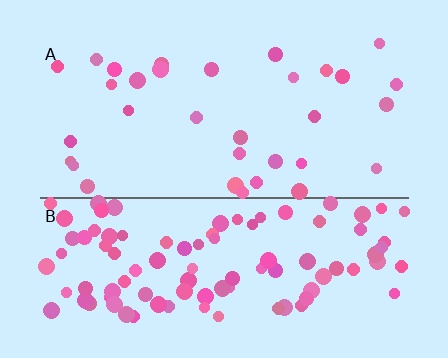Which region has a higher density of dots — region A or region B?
B (the bottom).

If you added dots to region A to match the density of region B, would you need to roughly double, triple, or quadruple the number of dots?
Approximately triple.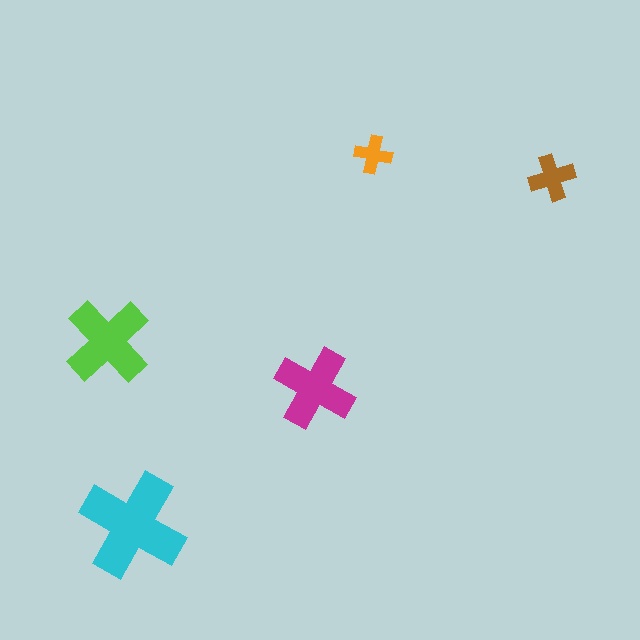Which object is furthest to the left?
The lime cross is leftmost.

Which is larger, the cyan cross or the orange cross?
The cyan one.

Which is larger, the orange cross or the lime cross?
The lime one.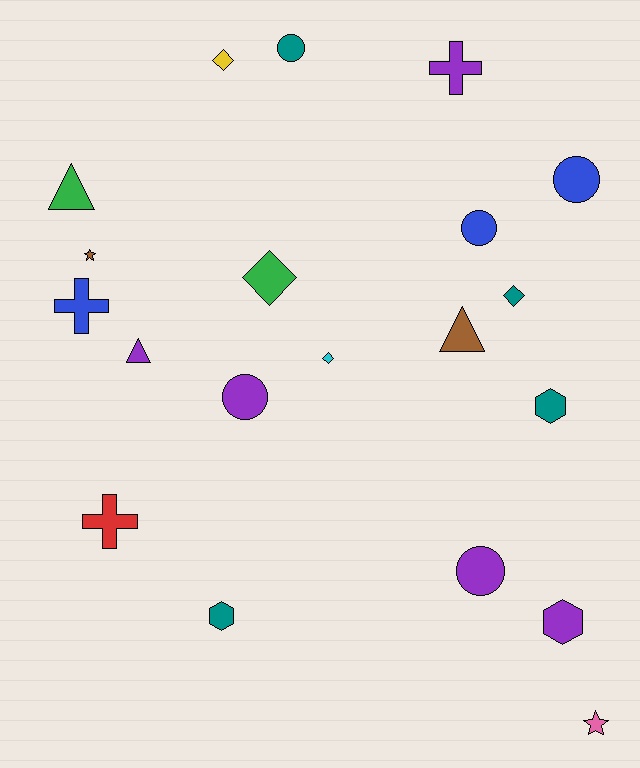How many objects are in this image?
There are 20 objects.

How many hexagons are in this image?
There are 3 hexagons.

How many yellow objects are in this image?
There is 1 yellow object.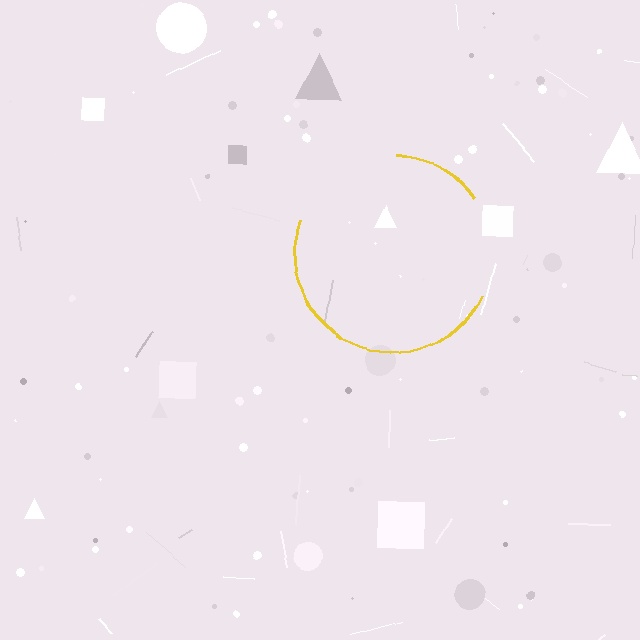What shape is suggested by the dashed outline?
The dashed outline suggests a circle.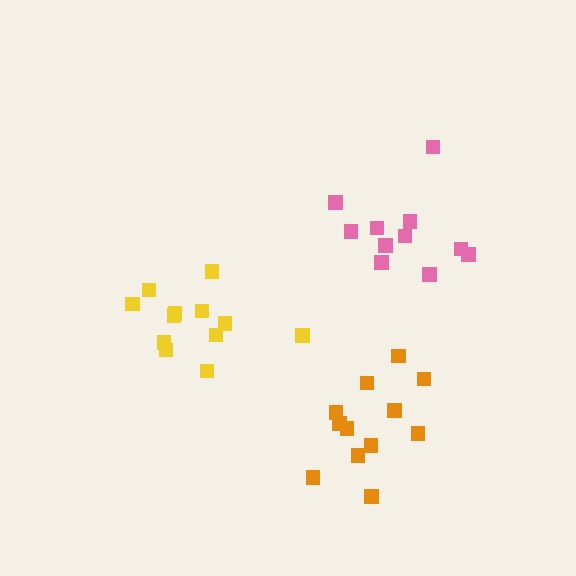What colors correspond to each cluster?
The clusters are colored: yellow, pink, orange.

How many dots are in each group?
Group 1: 12 dots, Group 2: 11 dots, Group 3: 12 dots (35 total).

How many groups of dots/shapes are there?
There are 3 groups.